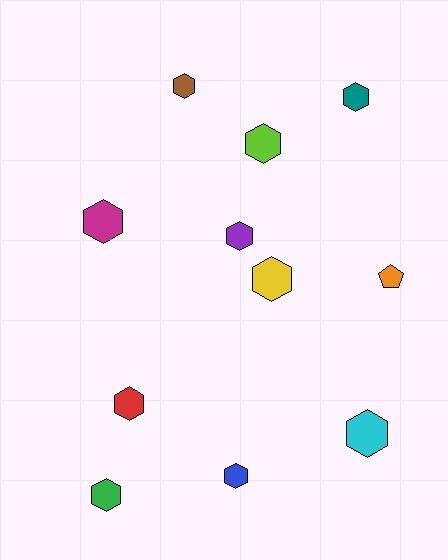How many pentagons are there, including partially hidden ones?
There is 1 pentagon.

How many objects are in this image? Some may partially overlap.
There are 11 objects.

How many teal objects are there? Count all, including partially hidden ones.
There is 1 teal object.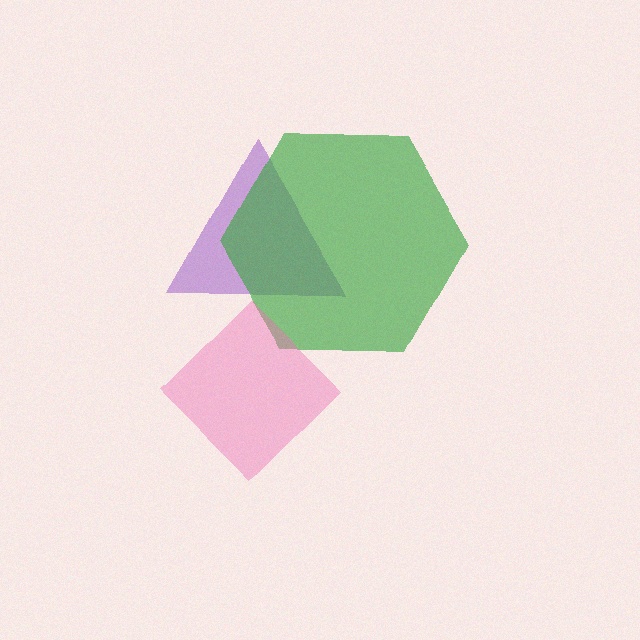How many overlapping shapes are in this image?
There are 3 overlapping shapes in the image.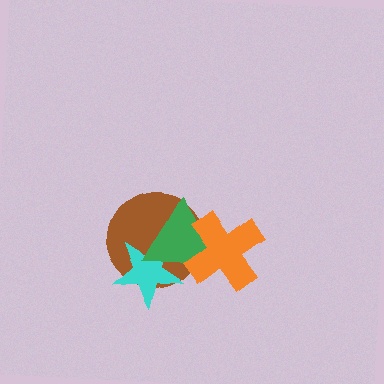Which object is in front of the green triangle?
The orange cross is in front of the green triangle.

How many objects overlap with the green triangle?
3 objects overlap with the green triangle.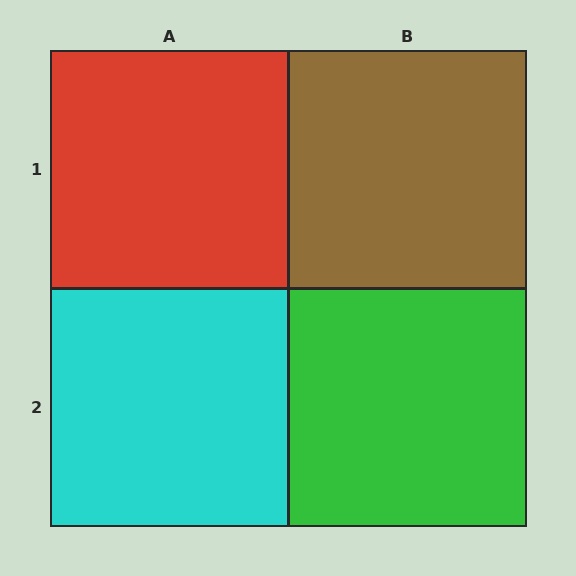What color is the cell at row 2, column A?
Cyan.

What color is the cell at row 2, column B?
Green.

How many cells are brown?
1 cell is brown.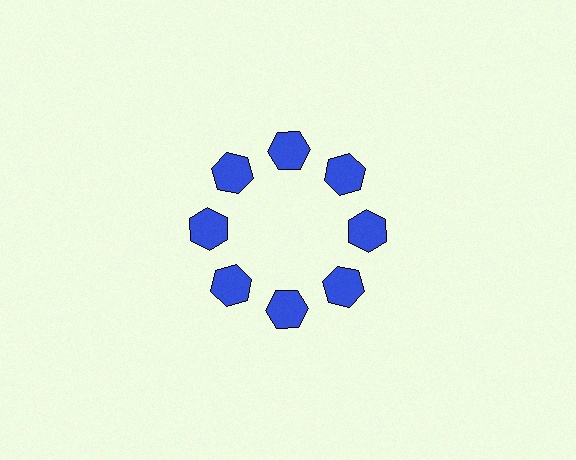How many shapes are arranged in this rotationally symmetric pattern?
There are 8 shapes, arranged in 8 groups of 1.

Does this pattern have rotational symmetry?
Yes, this pattern has 8-fold rotational symmetry. It looks the same after rotating 45 degrees around the center.